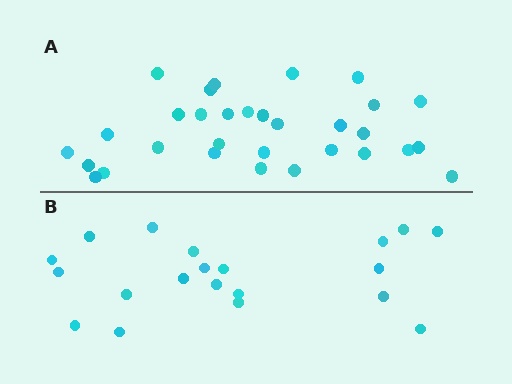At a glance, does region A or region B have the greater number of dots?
Region A (the top region) has more dots.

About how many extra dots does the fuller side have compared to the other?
Region A has roughly 12 or so more dots than region B.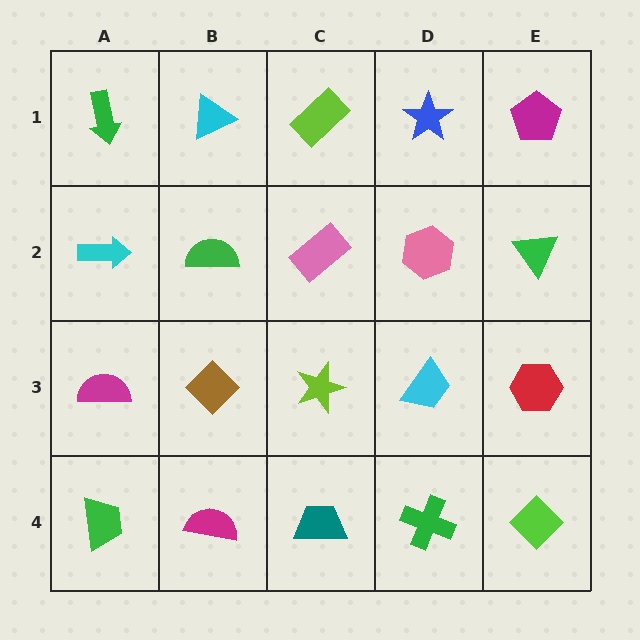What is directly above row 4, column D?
A cyan trapezoid.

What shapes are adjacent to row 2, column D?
A blue star (row 1, column D), a cyan trapezoid (row 3, column D), a pink rectangle (row 2, column C), a green triangle (row 2, column E).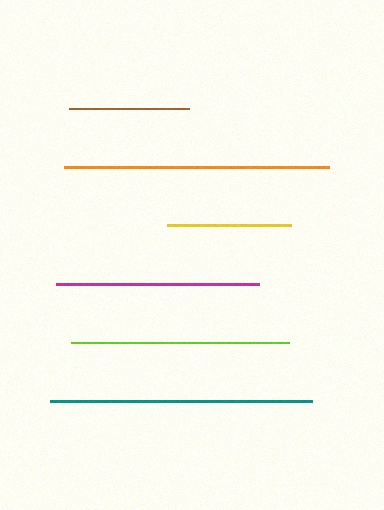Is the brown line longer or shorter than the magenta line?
The magenta line is longer than the brown line.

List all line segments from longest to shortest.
From longest to shortest: orange, teal, lime, magenta, yellow, brown.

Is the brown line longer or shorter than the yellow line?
The yellow line is longer than the brown line.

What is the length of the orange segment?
The orange segment is approximately 265 pixels long.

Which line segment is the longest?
The orange line is the longest at approximately 265 pixels.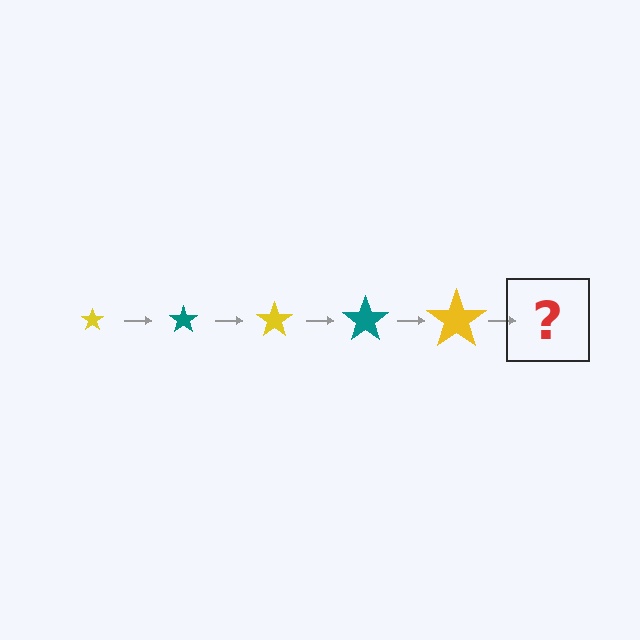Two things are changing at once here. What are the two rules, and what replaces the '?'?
The two rules are that the star grows larger each step and the color cycles through yellow and teal. The '?' should be a teal star, larger than the previous one.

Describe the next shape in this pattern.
It should be a teal star, larger than the previous one.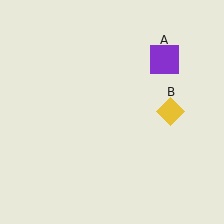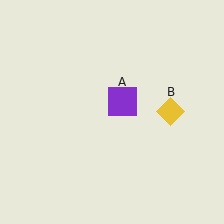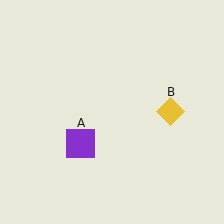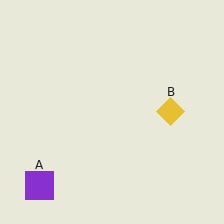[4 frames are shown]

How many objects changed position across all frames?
1 object changed position: purple square (object A).